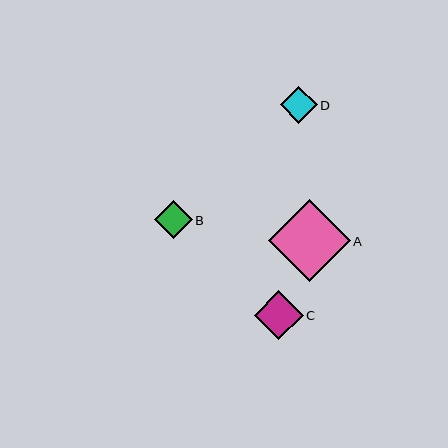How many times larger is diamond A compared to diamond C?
Diamond A is approximately 1.7 times the size of diamond C.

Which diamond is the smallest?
Diamond D is the smallest with a size of approximately 37 pixels.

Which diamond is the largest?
Diamond A is the largest with a size of approximately 82 pixels.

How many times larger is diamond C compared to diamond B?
Diamond C is approximately 1.3 times the size of diamond B.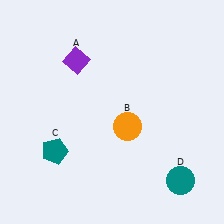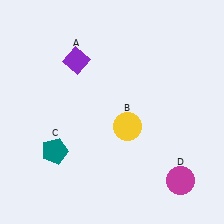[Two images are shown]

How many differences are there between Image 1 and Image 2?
There are 2 differences between the two images.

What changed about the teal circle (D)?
In Image 1, D is teal. In Image 2, it changed to magenta.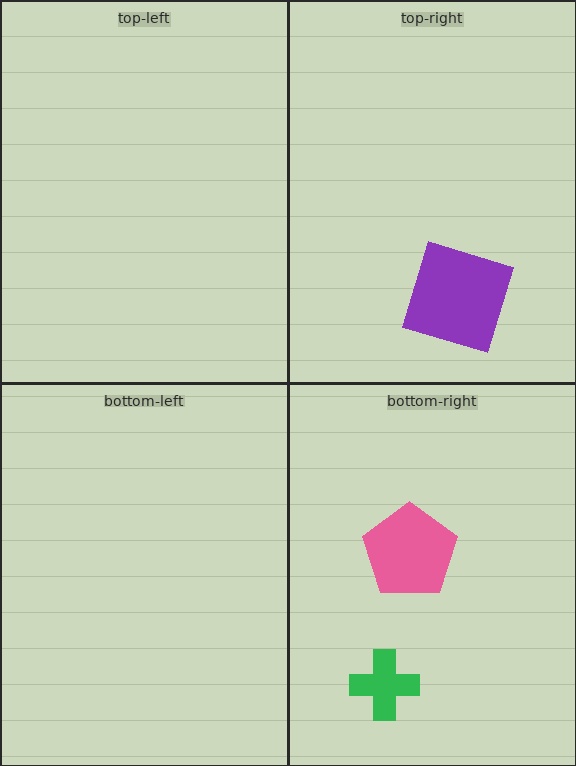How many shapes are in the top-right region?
1.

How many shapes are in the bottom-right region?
2.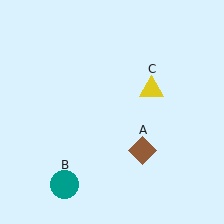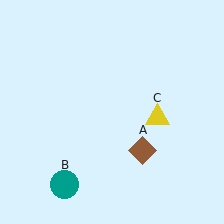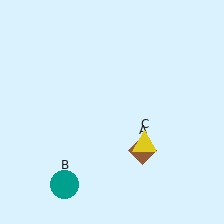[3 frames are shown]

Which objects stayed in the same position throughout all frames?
Brown diamond (object A) and teal circle (object B) remained stationary.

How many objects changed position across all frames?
1 object changed position: yellow triangle (object C).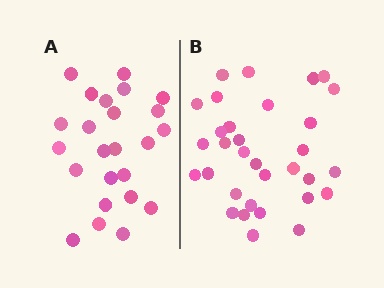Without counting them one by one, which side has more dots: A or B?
Region B (the right region) has more dots.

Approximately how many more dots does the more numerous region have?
Region B has roughly 8 or so more dots than region A.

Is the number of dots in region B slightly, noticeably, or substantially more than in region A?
Region B has noticeably more, but not dramatically so. The ratio is roughly 1.3 to 1.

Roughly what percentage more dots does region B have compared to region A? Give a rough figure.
About 35% more.